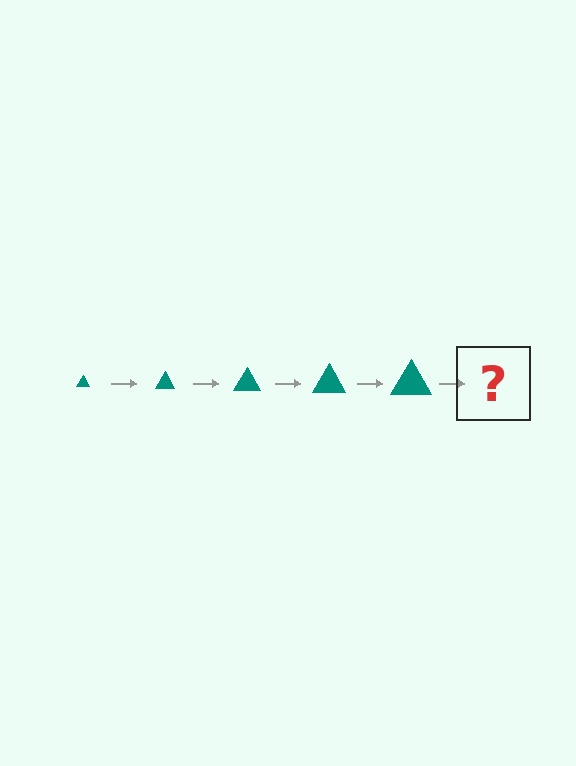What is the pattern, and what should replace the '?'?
The pattern is that the triangle gets progressively larger each step. The '?' should be a teal triangle, larger than the previous one.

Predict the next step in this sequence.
The next step is a teal triangle, larger than the previous one.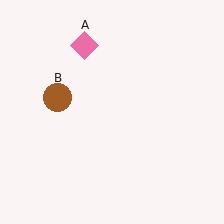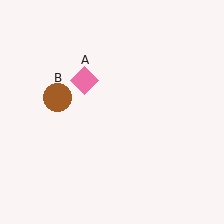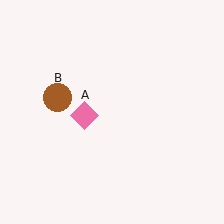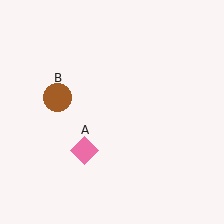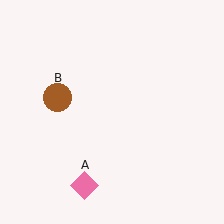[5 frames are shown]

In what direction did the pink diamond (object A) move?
The pink diamond (object A) moved down.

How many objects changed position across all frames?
1 object changed position: pink diamond (object A).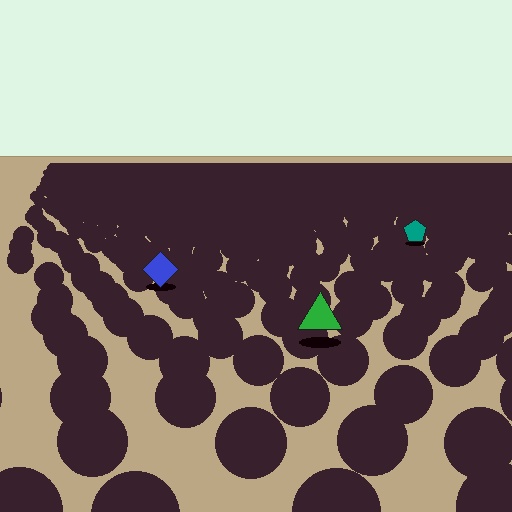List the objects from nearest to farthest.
From nearest to farthest: the green triangle, the blue diamond, the teal pentagon.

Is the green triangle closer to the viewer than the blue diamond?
Yes. The green triangle is closer — you can tell from the texture gradient: the ground texture is coarser near it.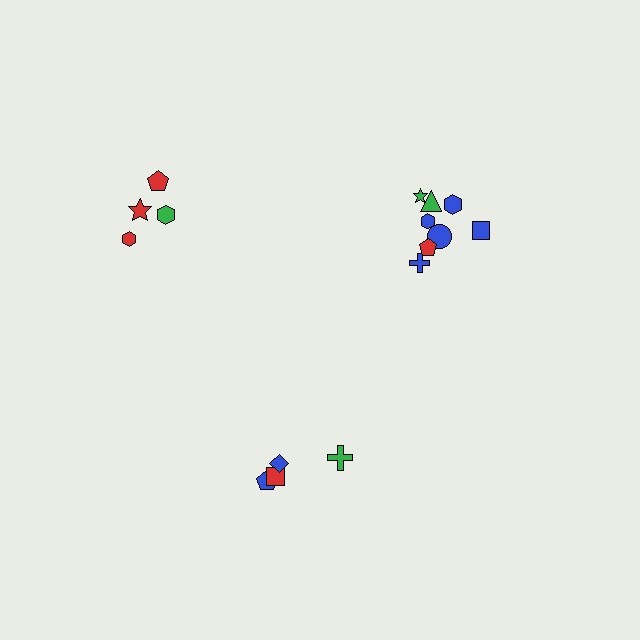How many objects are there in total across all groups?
There are 16 objects.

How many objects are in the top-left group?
There are 4 objects.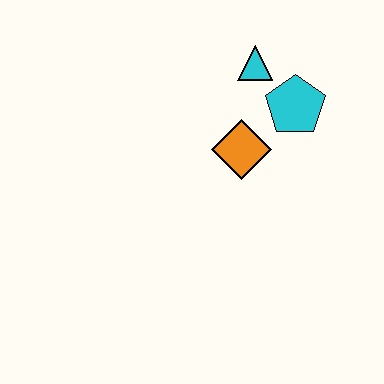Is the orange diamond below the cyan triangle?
Yes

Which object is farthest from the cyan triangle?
The orange diamond is farthest from the cyan triangle.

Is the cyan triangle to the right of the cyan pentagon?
No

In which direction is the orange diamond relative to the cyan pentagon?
The orange diamond is to the left of the cyan pentagon.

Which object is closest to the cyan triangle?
The cyan pentagon is closest to the cyan triangle.